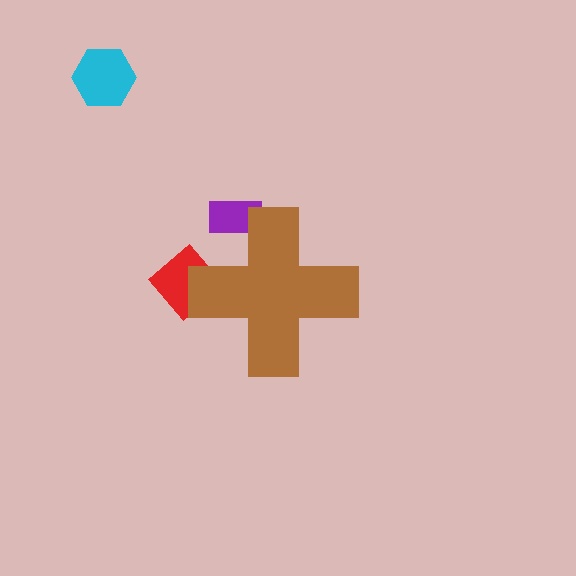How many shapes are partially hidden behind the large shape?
2 shapes are partially hidden.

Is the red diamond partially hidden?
Yes, the red diamond is partially hidden behind the brown cross.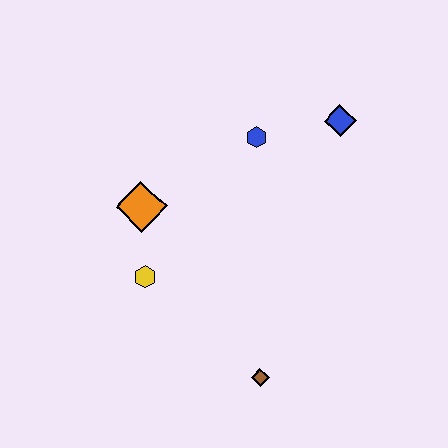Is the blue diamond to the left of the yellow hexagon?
No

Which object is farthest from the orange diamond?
The blue diamond is farthest from the orange diamond.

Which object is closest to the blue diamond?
The blue hexagon is closest to the blue diamond.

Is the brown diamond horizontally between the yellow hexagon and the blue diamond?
Yes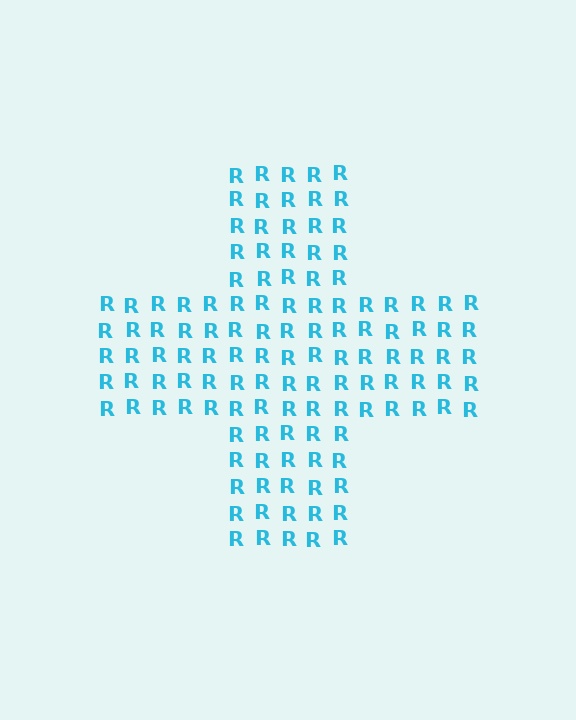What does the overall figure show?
The overall figure shows a cross.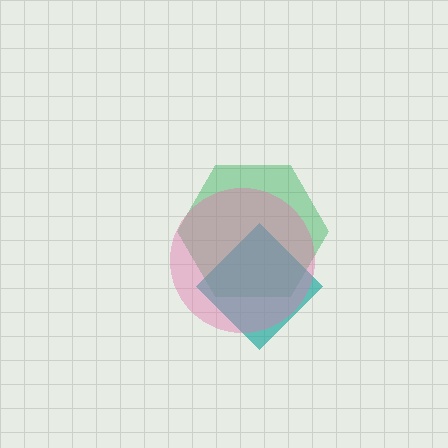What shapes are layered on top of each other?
The layered shapes are: a green hexagon, a teal diamond, a pink circle.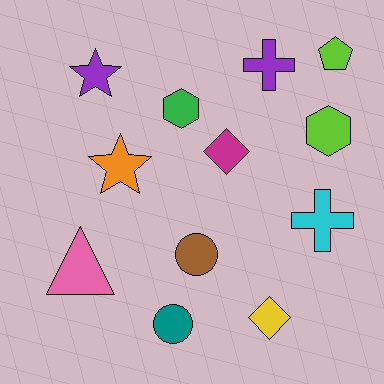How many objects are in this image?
There are 12 objects.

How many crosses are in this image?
There are 2 crosses.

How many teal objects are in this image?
There is 1 teal object.